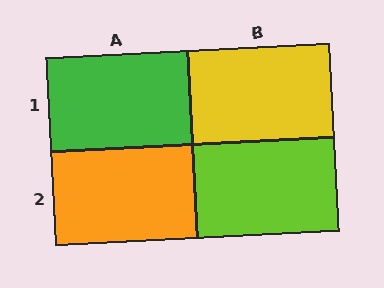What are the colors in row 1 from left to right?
Green, yellow.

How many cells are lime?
1 cell is lime.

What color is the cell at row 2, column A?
Orange.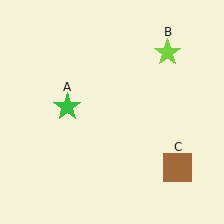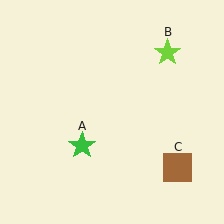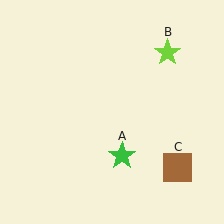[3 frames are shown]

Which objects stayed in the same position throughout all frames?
Lime star (object B) and brown square (object C) remained stationary.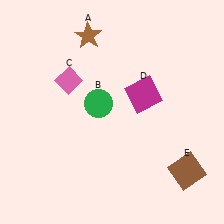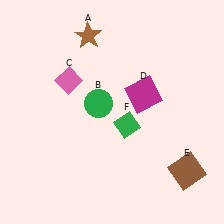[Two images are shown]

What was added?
A green diamond (F) was added in Image 2.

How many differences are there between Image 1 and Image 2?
There is 1 difference between the two images.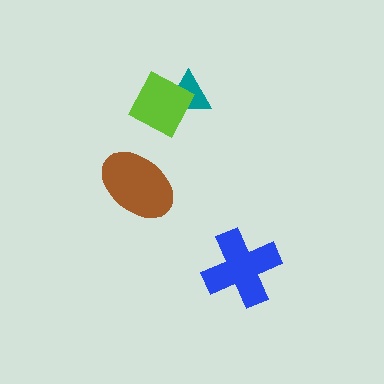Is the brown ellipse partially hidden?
No, no other shape covers it.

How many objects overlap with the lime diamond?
1 object overlaps with the lime diamond.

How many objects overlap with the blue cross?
0 objects overlap with the blue cross.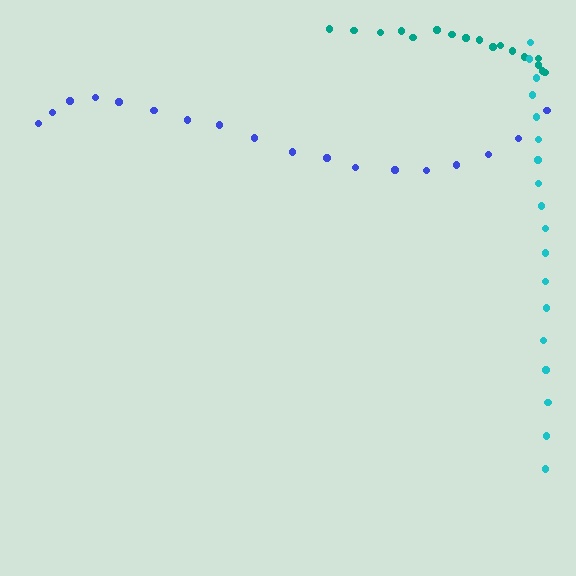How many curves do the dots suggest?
There are 3 distinct paths.